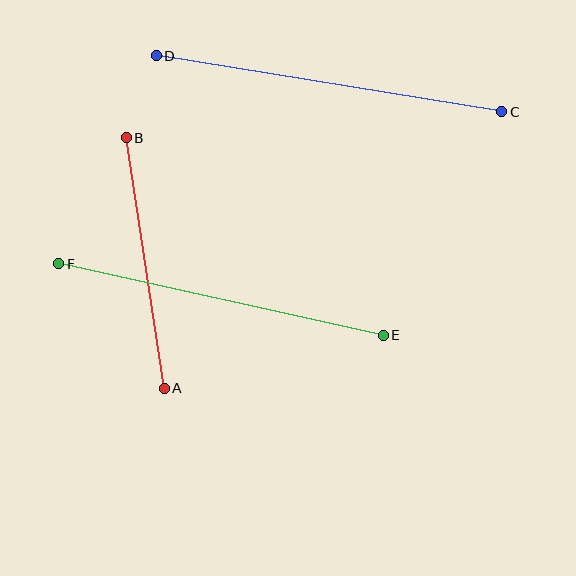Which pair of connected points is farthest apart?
Points C and D are farthest apart.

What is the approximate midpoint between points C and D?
The midpoint is at approximately (329, 84) pixels.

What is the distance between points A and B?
The distance is approximately 253 pixels.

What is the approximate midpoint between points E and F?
The midpoint is at approximately (221, 299) pixels.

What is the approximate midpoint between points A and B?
The midpoint is at approximately (145, 263) pixels.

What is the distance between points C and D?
The distance is approximately 350 pixels.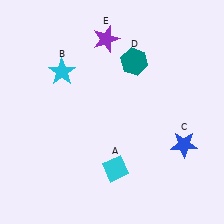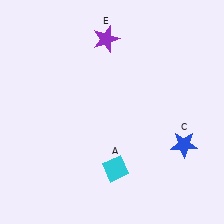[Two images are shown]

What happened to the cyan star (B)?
The cyan star (B) was removed in Image 2. It was in the top-left area of Image 1.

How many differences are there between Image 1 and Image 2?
There are 2 differences between the two images.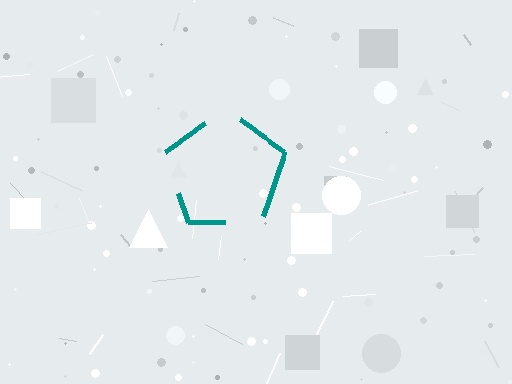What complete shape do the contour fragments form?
The contour fragments form a pentagon.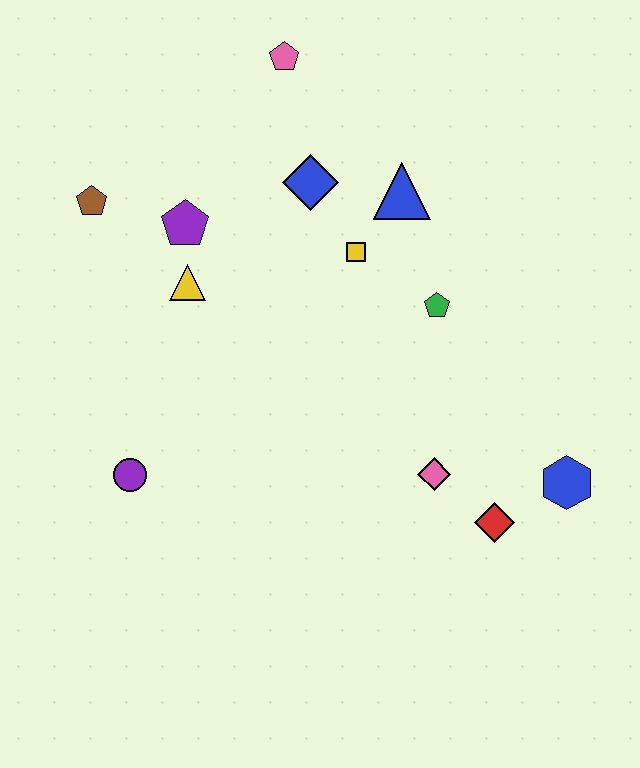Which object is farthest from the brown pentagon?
The blue hexagon is farthest from the brown pentagon.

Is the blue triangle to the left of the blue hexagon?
Yes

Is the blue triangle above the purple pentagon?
Yes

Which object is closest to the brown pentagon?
The purple pentagon is closest to the brown pentagon.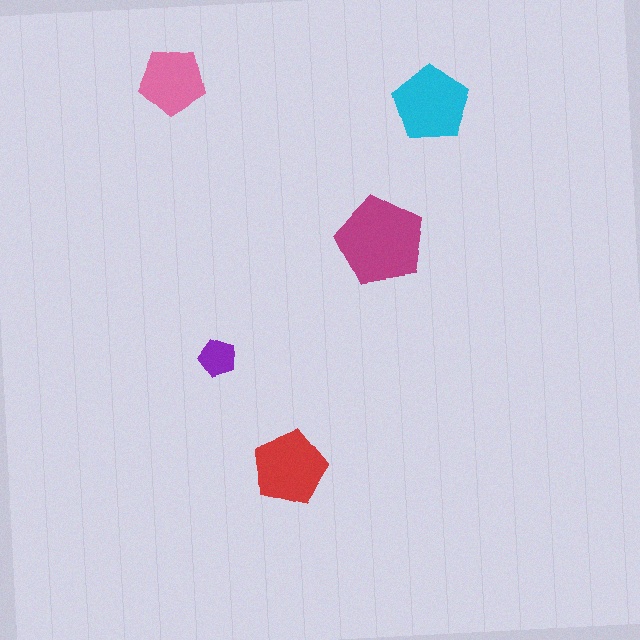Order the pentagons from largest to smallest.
the magenta one, the cyan one, the red one, the pink one, the purple one.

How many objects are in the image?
There are 5 objects in the image.